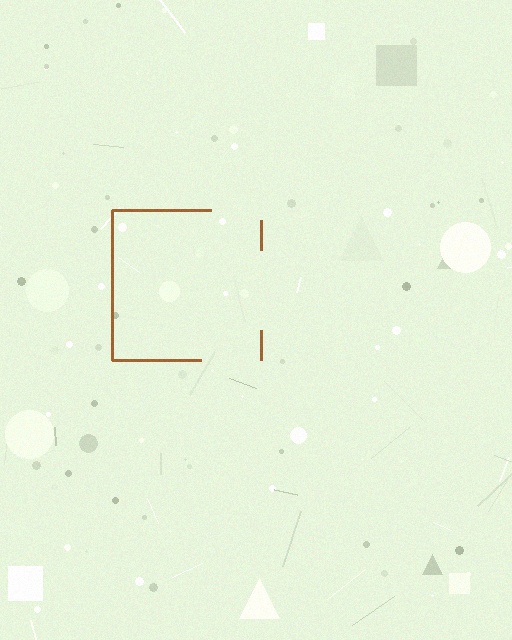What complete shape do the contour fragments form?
The contour fragments form a square.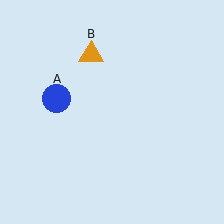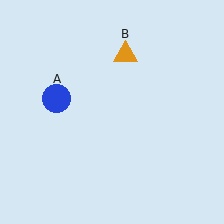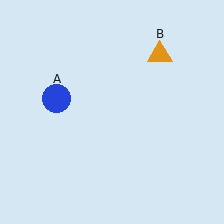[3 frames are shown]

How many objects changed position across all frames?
1 object changed position: orange triangle (object B).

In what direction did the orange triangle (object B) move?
The orange triangle (object B) moved right.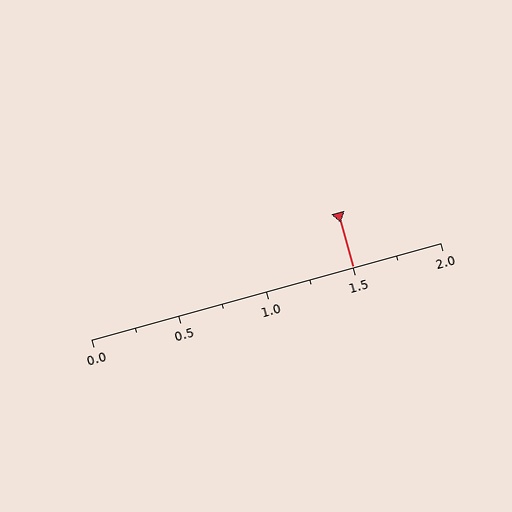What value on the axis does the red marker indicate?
The marker indicates approximately 1.5.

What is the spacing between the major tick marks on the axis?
The major ticks are spaced 0.5 apart.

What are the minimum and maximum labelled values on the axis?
The axis runs from 0.0 to 2.0.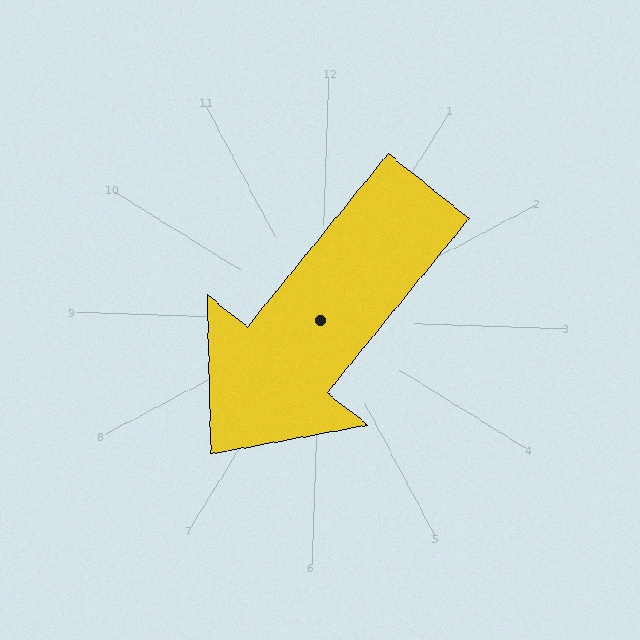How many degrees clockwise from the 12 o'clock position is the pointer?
Approximately 217 degrees.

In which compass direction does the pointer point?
Southwest.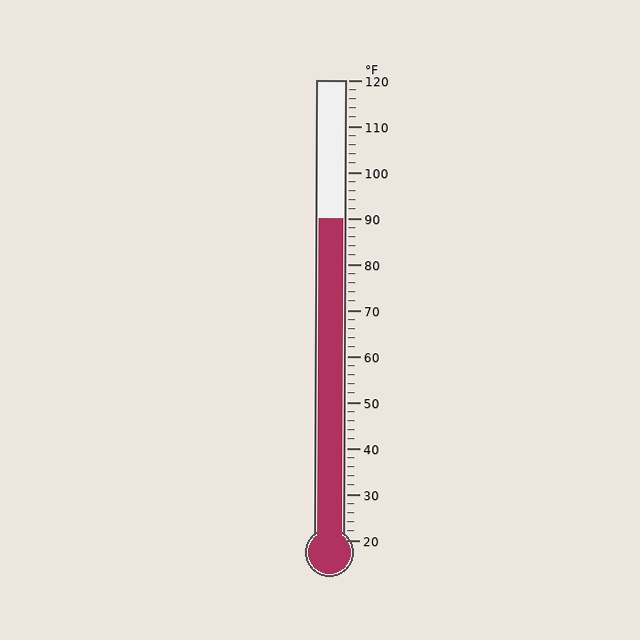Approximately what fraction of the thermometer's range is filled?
The thermometer is filled to approximately 70% of its range.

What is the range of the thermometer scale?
The thermometer scale ranges from 20°F to 120°F.